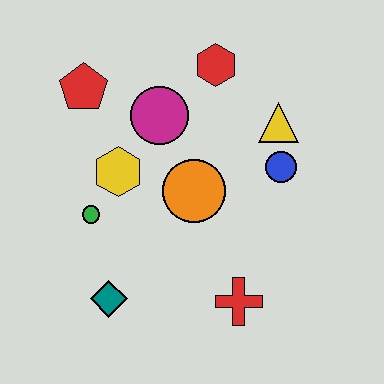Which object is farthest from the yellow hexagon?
The red cross is farthest from the yellow hexagon.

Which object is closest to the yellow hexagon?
The green circle is closest to the yellow hexagon.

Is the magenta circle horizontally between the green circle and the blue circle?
Yes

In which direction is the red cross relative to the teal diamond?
The red cross is to the right of the teal diamond.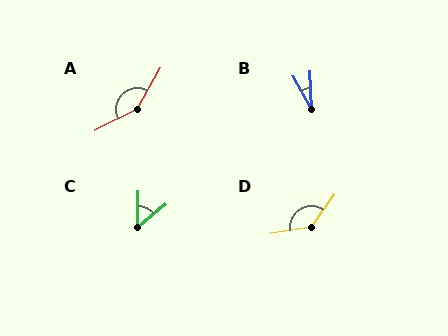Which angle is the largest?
A, at approximately 147 degrees.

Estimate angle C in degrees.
Approximately 48 degrees.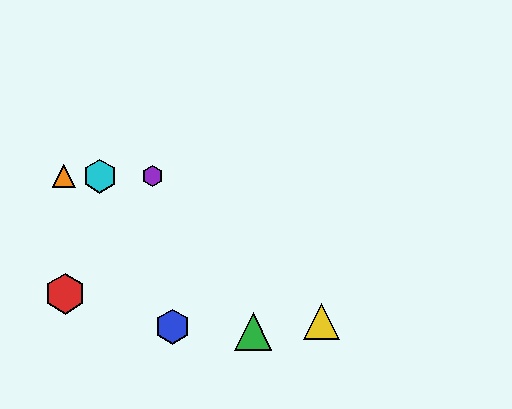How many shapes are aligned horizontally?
3 shapes (the purple hexagon, the orange triangle, the cyan hexagon) are aligned horizontally.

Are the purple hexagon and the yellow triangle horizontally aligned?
No, the purple hexagon is at y≈176 and the yellow triangle is at y≈321.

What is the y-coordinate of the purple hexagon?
The purple hexagon is at y≈176.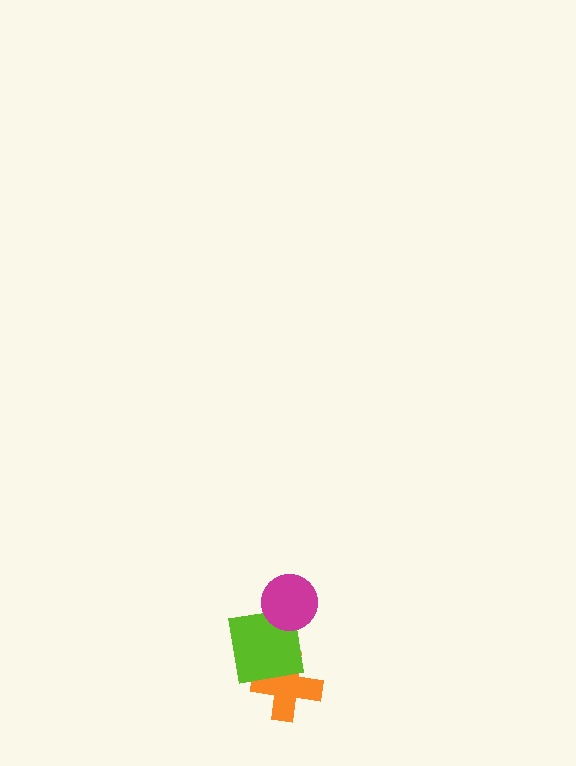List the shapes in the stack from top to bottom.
From top to bottom: the magenta circle, the lime square, the orange cross.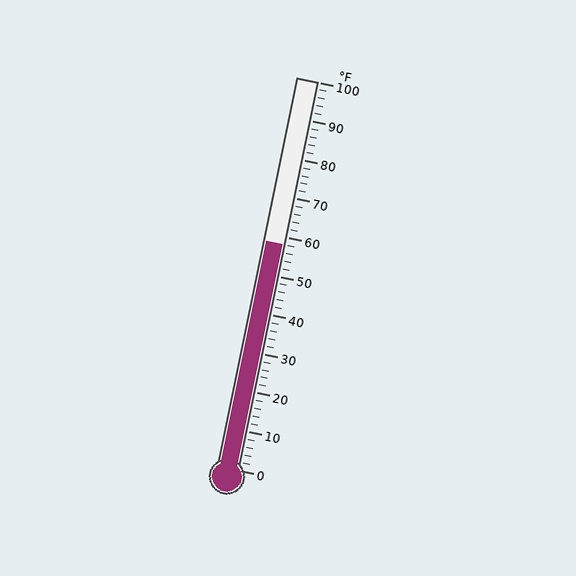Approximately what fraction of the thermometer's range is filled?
The thermometer is filled to approximately 60% of its range.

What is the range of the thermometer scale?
The thermometer scale ranges from 0°F to 100°F.